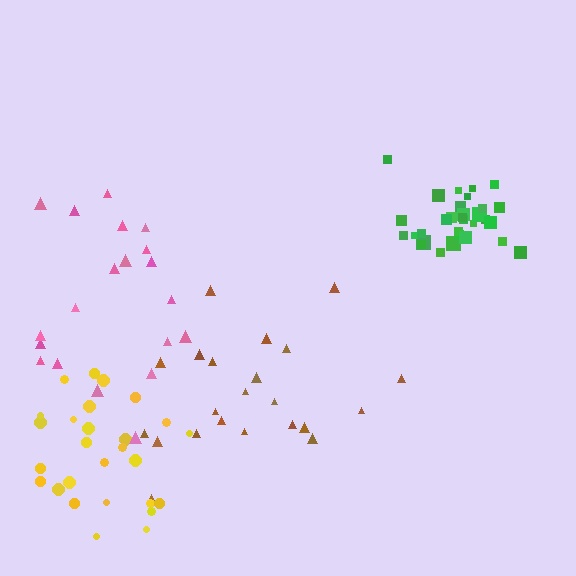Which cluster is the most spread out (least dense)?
Pink.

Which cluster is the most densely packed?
Green.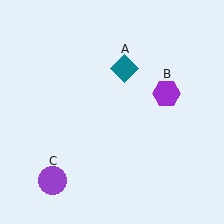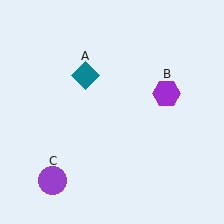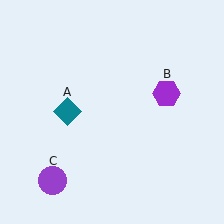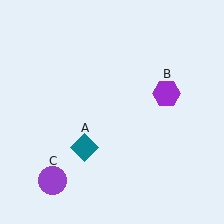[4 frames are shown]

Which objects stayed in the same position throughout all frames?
Purple hexagon (object B) and purple circle (object C) remained stationary.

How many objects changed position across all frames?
1 object changed position: teal diamond (object A).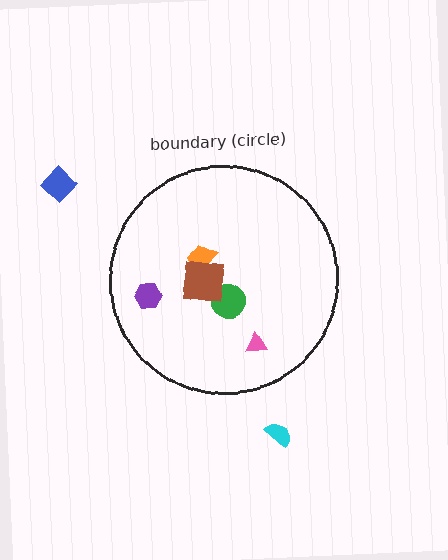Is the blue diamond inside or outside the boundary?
Outside.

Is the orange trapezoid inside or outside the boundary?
Inside.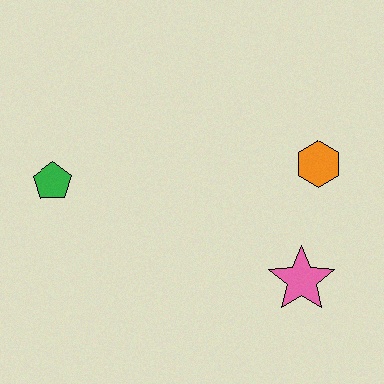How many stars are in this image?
There is 1 star.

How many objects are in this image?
There are 3 objects.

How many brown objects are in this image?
There are no brown objects.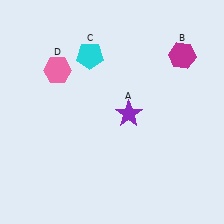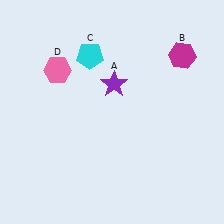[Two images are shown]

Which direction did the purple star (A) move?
The purple star (A) moved up.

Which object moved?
The purple star (A) moved up.